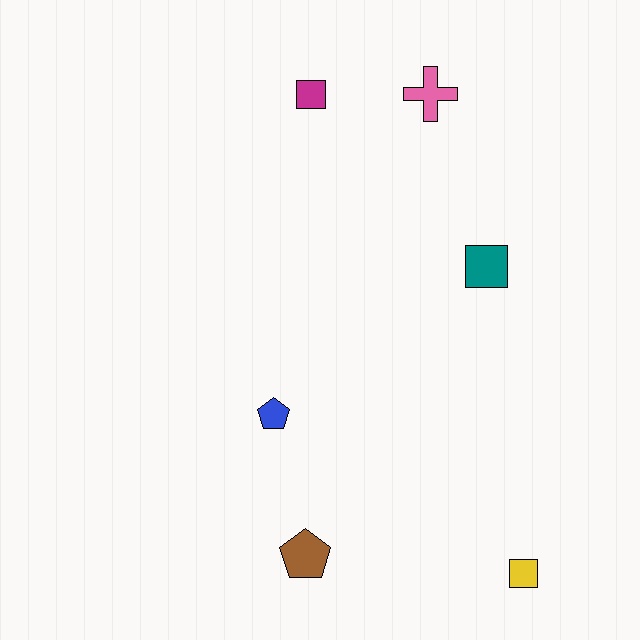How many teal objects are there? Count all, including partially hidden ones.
There is 1 teal object.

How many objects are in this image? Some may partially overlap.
There are 6 objects.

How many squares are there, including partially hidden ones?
There are 3 squares.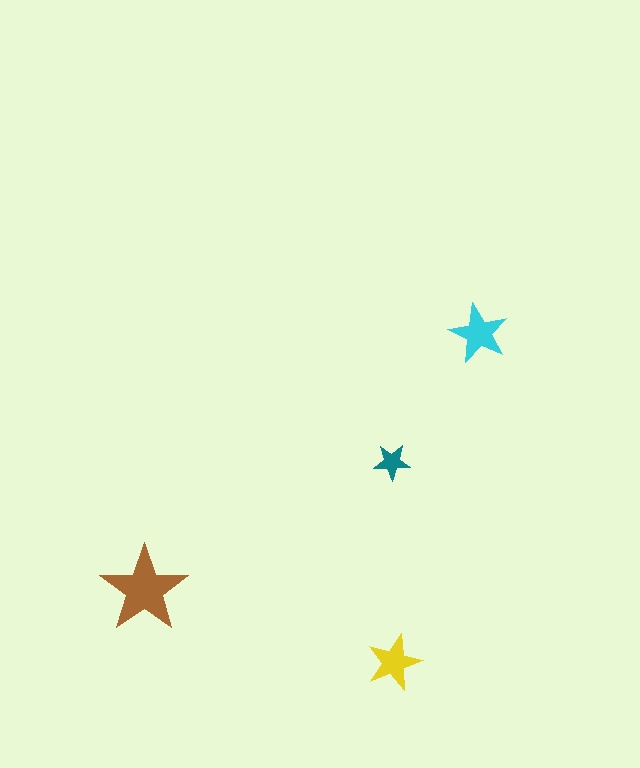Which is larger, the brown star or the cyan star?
The brown one.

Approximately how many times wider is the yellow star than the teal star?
About 1.5 times wider.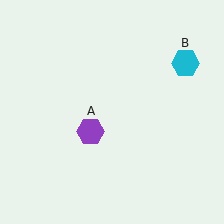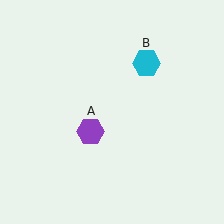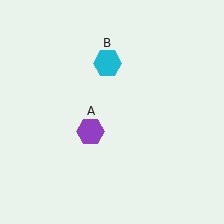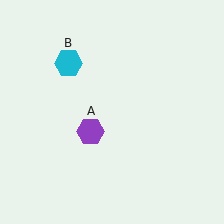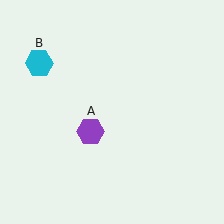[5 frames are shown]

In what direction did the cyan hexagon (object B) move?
The cyan hexagon (object B) moved left.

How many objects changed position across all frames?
1 object changed position: cyan hexagon (object B).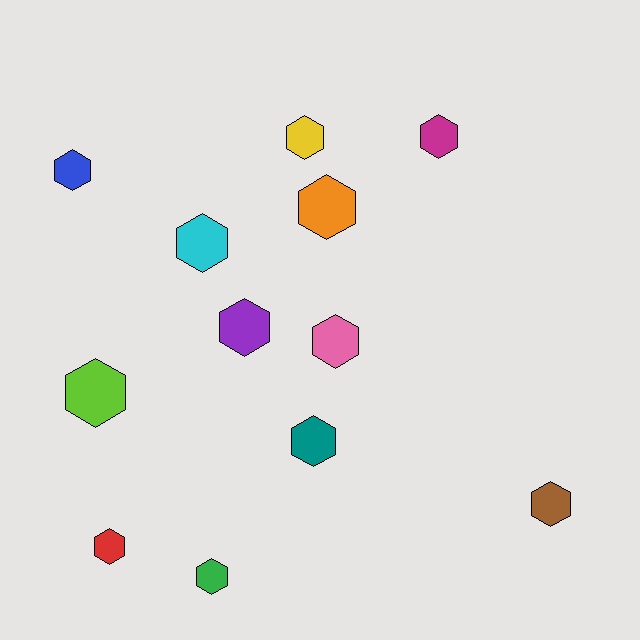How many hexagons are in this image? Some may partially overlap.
There are 12 hexagons.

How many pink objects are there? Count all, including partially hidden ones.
There is 1 pink object.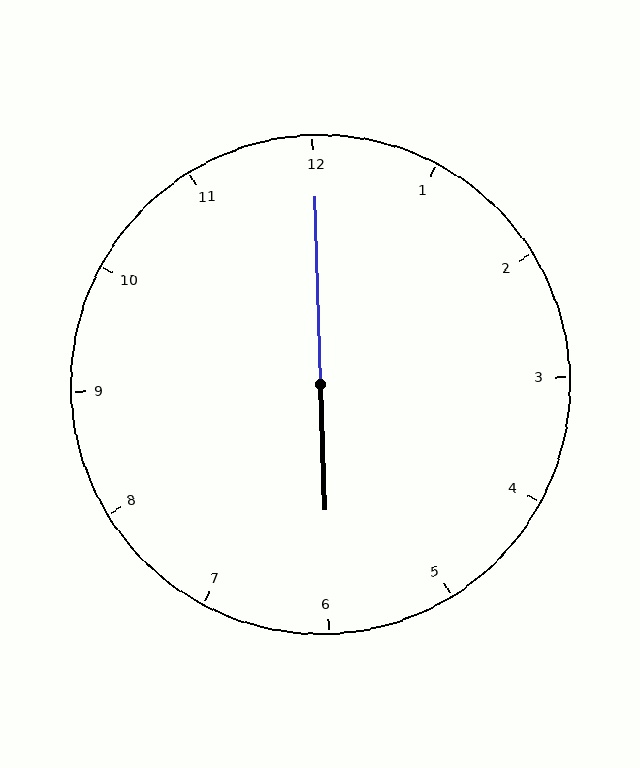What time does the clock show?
6:00.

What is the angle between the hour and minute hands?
Approximately 180 degrees.